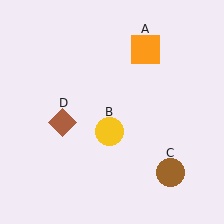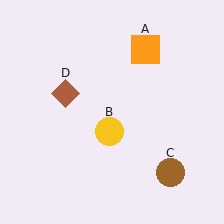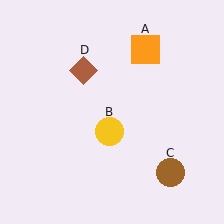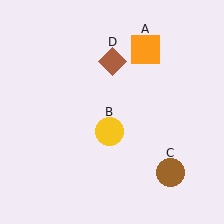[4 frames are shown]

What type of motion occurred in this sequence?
The brown diamond (object D) rotated clockwise around the center of the scene.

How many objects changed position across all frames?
1 object changed position: brown diamond (object D).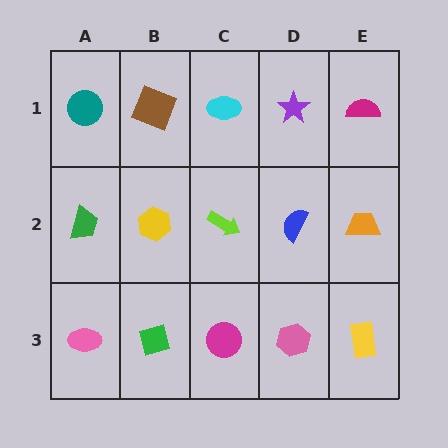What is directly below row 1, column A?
A green trapezoid.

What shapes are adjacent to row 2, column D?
A purple star (row 1, column D), a pink hexagon (row 3, column D), a lime arrow (row 2, column C), an orange trapezoid (row 2, column E).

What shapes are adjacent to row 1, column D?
A blue semicircle (row 2, column D), a cyan ellipse (row 1, column C), a magenta semicircle (row 1, column E).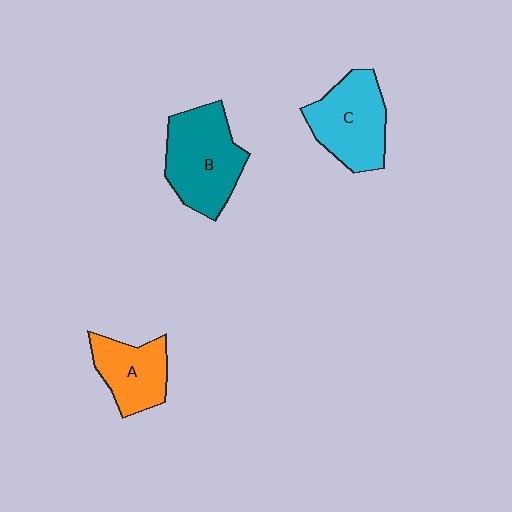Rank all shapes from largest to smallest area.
From largest to smallest: B (teal), C (cyan), A (orange).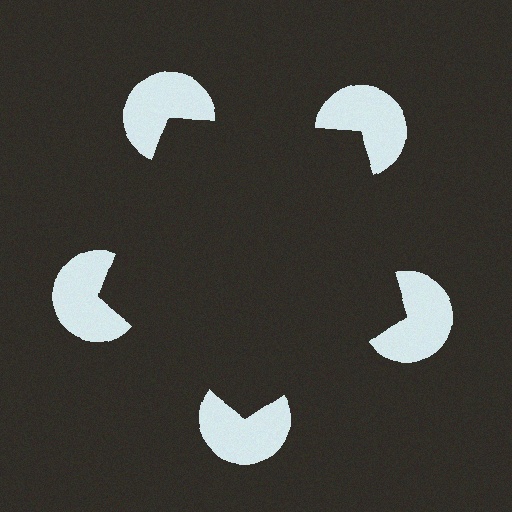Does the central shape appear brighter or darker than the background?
It typically appears slightly darker than the background, even though no actual brightness change is drawn.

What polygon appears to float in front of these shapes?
An illusory pentagon — its edges are inferred from the aligned wedge cuts in the pac-man discs, not physically drawn.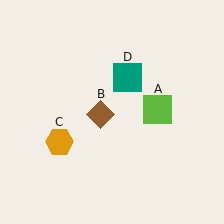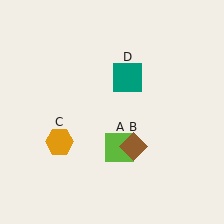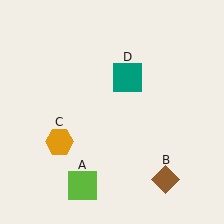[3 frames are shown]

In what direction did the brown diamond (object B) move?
The brown diamond (object B) moved down and to the right.